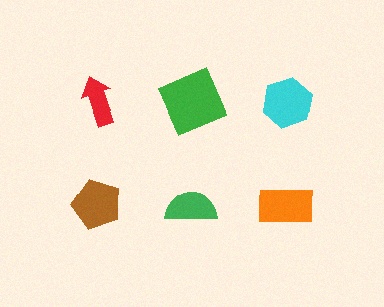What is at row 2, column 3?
An orange rectangle.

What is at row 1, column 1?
A red arrow.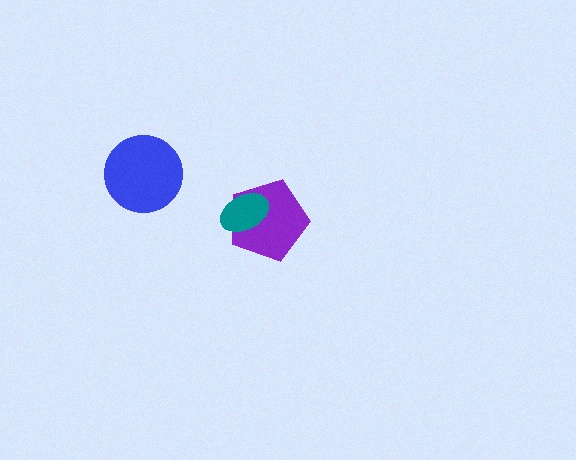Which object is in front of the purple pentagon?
The teal ellipse is in front of the purple pentagon.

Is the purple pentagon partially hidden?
Yes, it is partially covered by another shape.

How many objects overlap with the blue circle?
0 objects overlap with the blue circle.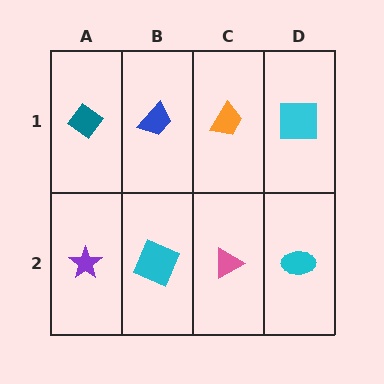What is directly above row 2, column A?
A teal diamond.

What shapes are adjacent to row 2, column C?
An orange trapezoid (row 1, column C), a cyan square (row 2, column B), a cyan ellipse (row 2, column D).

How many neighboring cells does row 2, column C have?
3.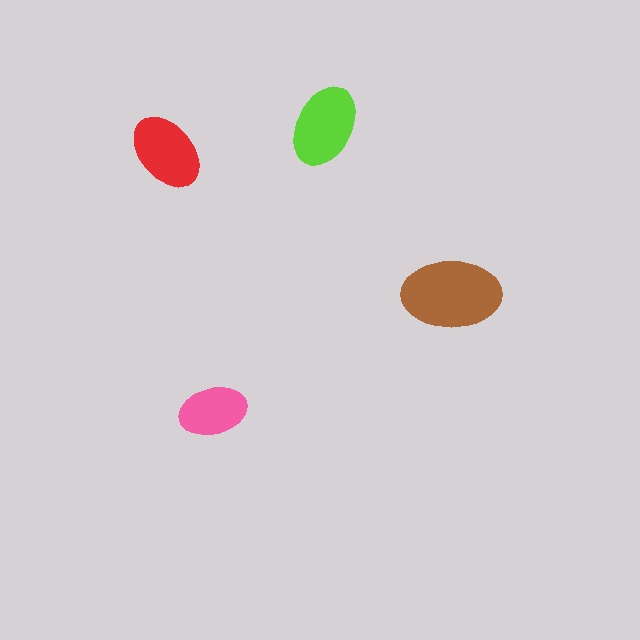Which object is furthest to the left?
The red ellipse is leftmost.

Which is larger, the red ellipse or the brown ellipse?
The brown one.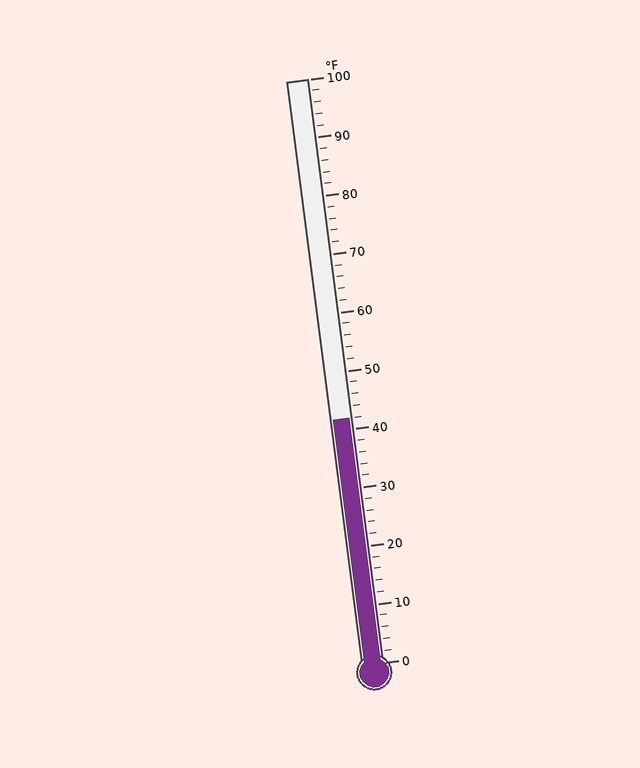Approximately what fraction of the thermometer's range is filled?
The thermometer is filled to approximately 40% of its range.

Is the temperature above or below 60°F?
The temperature is below 60°F.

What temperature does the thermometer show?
The thermometer shows approximately 42°F.